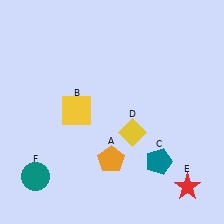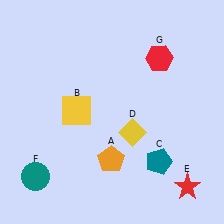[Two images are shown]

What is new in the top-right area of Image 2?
A red hexagon (G) was added in the top-right area of Image 2.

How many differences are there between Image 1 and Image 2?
There is 1 difference between the two images.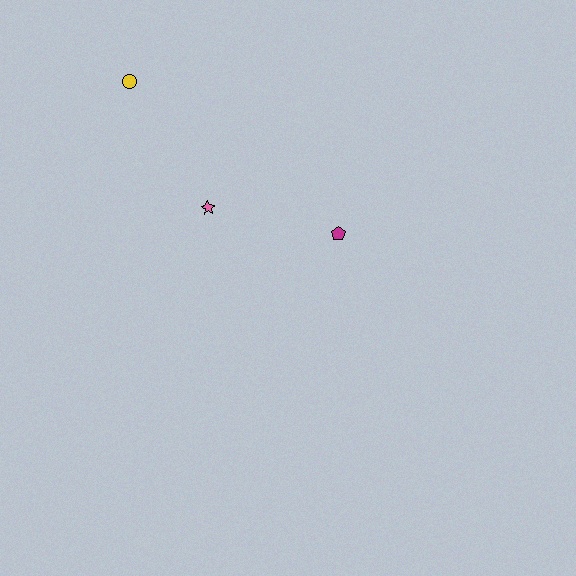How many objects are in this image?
There are 3 objects.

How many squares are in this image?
There are no squares.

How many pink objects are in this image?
There is 1 pink object.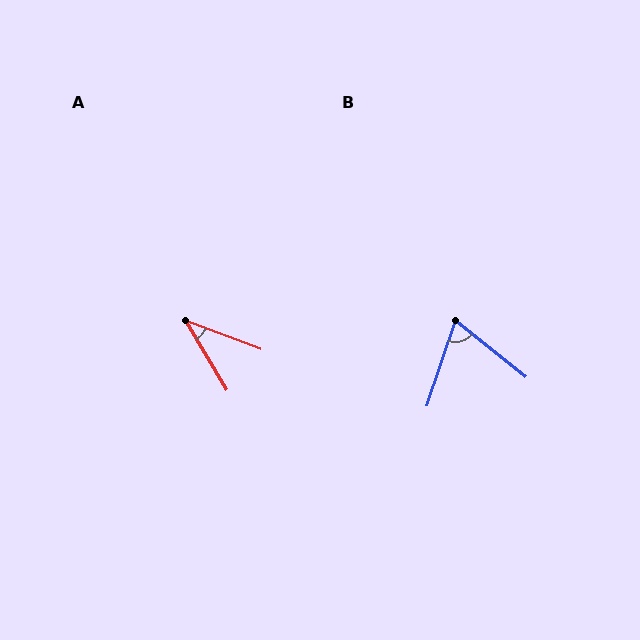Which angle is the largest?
B, at approximately 69 degrees.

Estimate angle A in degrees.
Approximately 39 degrees.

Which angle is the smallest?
A, at approximately 39 degrees.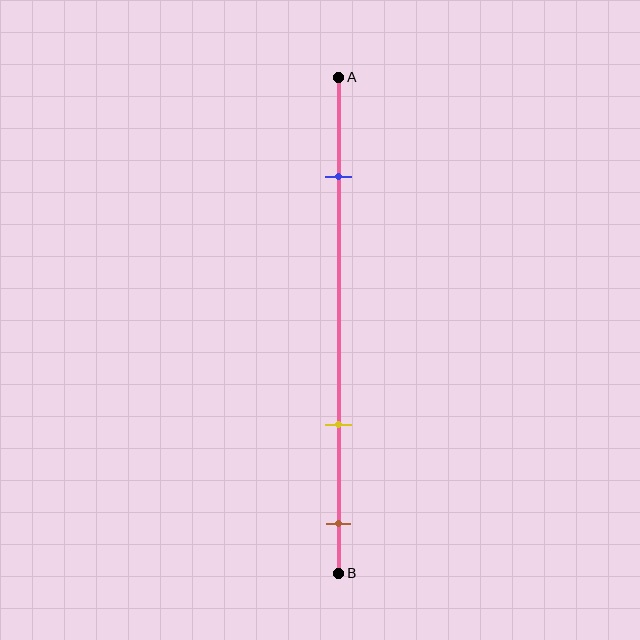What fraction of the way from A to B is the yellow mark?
The yellow mark is approximately 70% (0.7) of the way from A to B.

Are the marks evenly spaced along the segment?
No, the marks are not evenly spaced.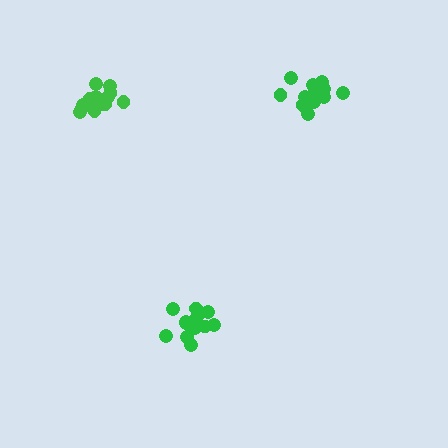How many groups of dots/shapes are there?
There are 3 groups.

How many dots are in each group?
Group 1: 13 dots, Group 2: 14 dots, Group 3: 13 dots (40 total).